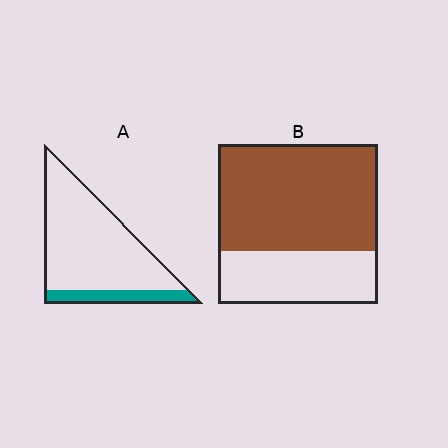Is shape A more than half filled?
No.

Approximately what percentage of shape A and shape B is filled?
A is approximately 15% and B is approximately 65%.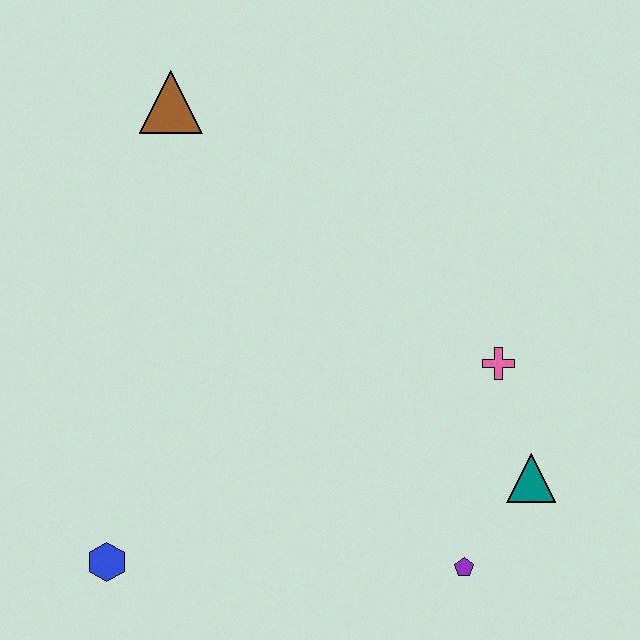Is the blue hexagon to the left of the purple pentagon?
Yes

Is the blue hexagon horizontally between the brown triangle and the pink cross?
No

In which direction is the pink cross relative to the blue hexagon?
The pink cross is to the right of the blue hexagon.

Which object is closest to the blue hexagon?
The purple pentagon is closest to the blue hexagon.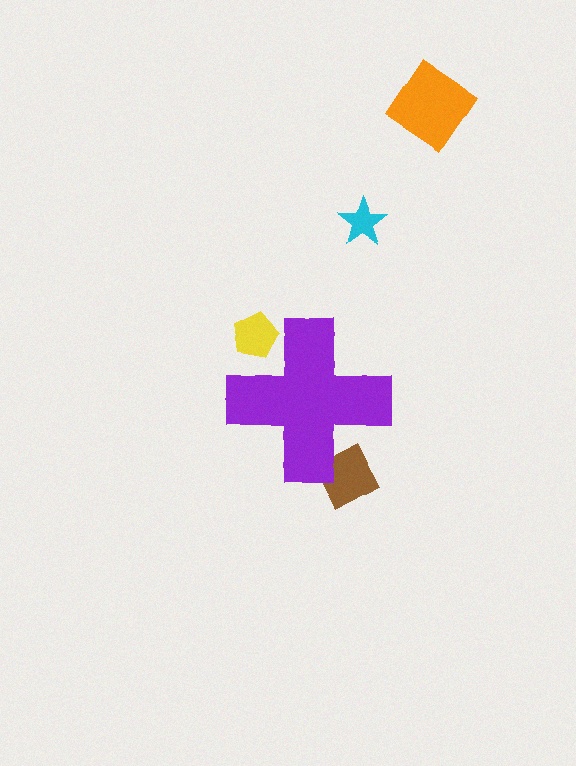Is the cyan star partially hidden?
No, the cyan star is fully visible.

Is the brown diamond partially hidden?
Yes, the brown diamond is partially hidden behind the purple cross.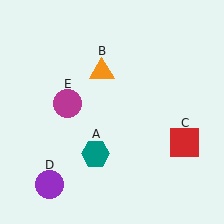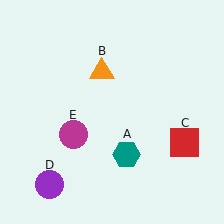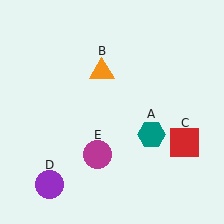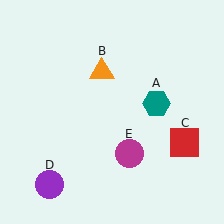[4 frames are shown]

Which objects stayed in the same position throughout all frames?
Orange triangle (object B) and red square (object C) and purple circle (object D) remained stationary.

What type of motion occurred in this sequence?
The teal hexagon (object A), magenta circle (object E) rotated counterclockwise around the center of the scene.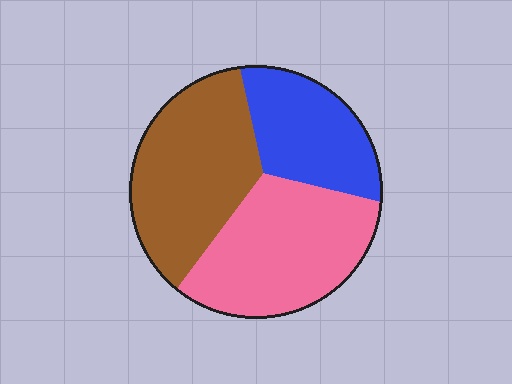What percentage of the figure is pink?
Pink takes up between a third and a half of the figure.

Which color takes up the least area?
Blue, at roughly 25%.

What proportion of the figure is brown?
Brown covers about 35% of the figure.